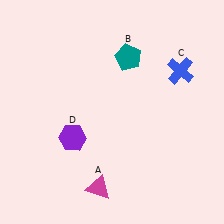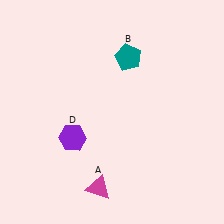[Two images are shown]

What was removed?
The blue cross (C) was removed in Image 2.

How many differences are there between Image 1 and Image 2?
There is 1 difference between the two images.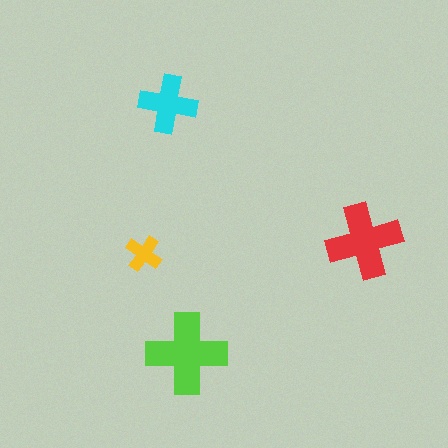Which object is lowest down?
The lime cross is bottommost.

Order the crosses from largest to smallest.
the lime one, the red one, the cyan one, the yellow one.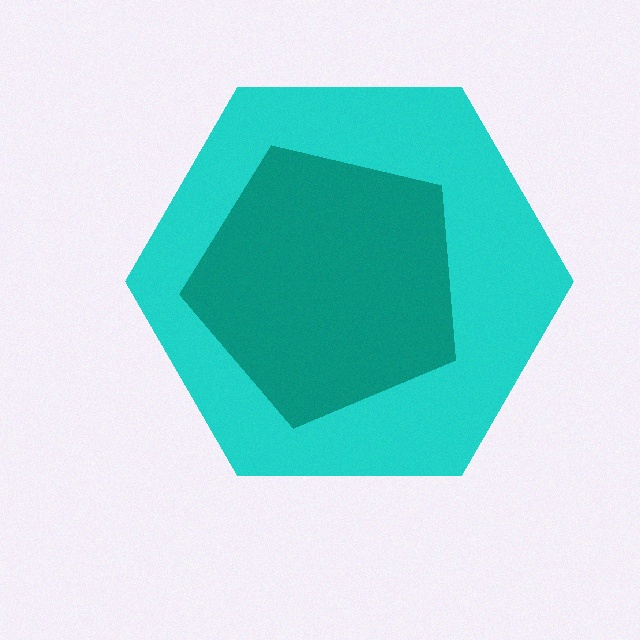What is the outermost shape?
The cyan hexagon.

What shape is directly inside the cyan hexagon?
The teal pentagon.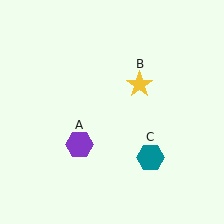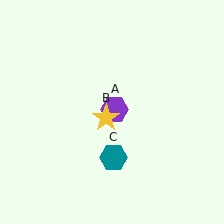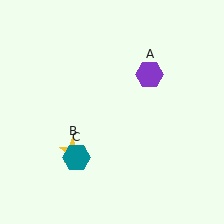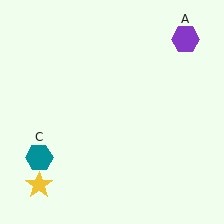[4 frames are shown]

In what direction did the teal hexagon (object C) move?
The teal hexagon (object C) moved left.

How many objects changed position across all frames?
3 objects changed position: purple hexagon (object A), yellow star (object B), teal hexagon (object C).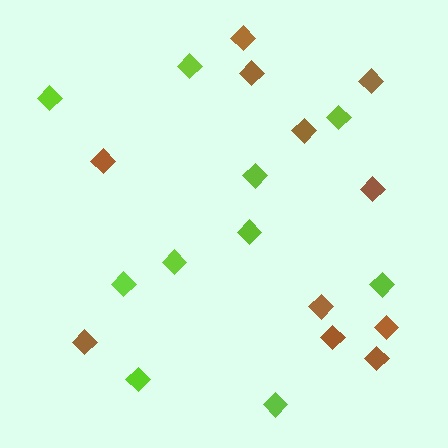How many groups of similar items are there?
There are 2 groups: one group of brown diamonds (11) and one group of lime diamonds (10).